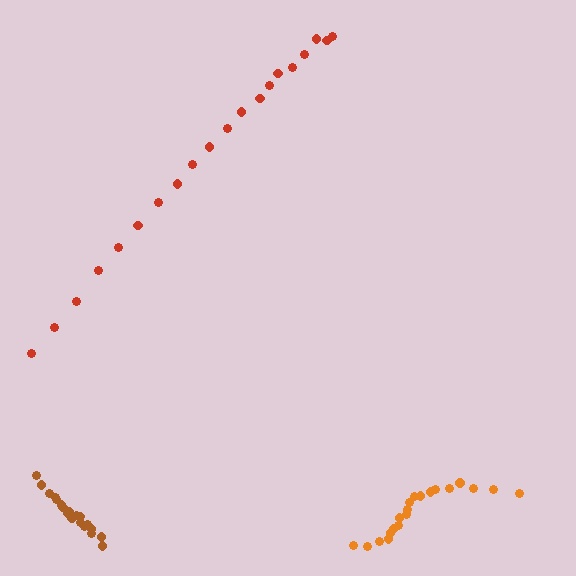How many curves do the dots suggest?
There are 3 distinct paths.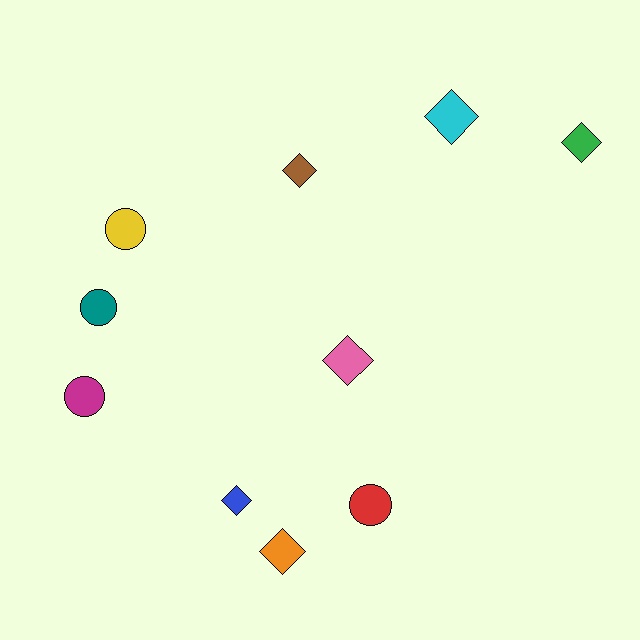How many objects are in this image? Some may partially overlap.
There are 10 objects.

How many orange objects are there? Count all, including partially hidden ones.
There is 1 orange object.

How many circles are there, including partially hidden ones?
There are 4 circles.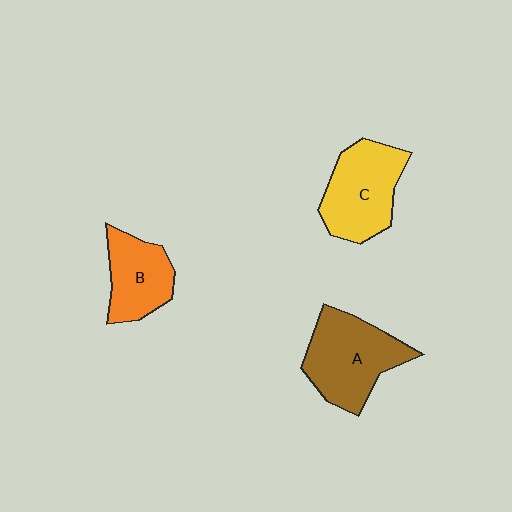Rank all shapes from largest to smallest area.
From largest to smallest: A (brown), C (yellow), B (orange).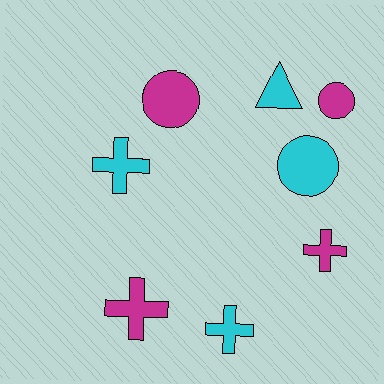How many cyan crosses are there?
There are 2 cyan crosses.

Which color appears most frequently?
Cyan, with 4 objects.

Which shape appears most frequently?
Cross, with 4 objects.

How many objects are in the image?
There are 8 objects.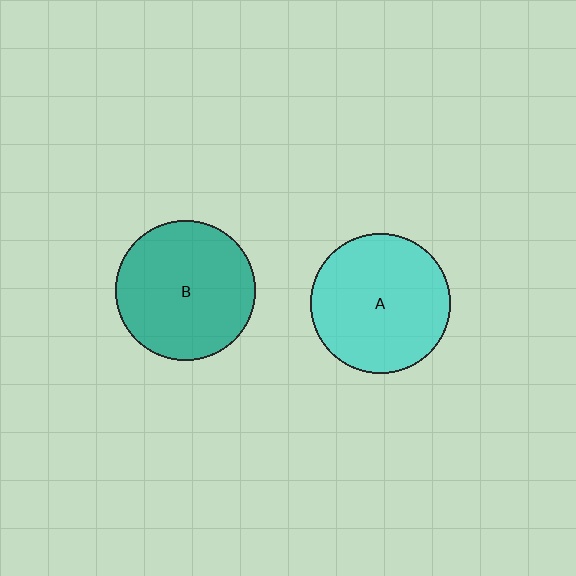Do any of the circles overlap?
No, none of the circles overlap.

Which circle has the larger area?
Circle B (teal).